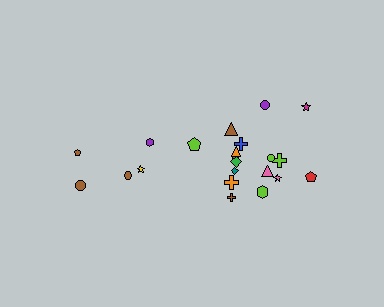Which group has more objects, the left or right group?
The right group.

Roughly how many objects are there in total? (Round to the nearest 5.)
Roughly 25 objects in total.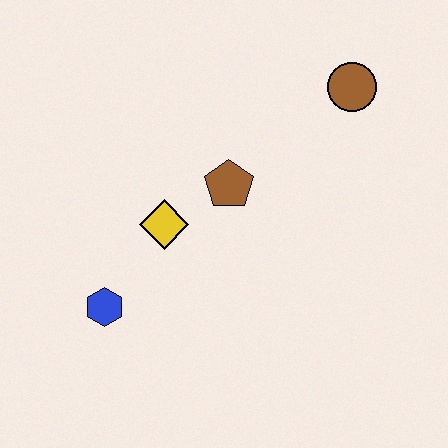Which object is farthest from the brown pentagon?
The blue hexagon is farthest from the brown pentagon.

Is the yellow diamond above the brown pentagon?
No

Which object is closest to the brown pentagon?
The yellow diamond is closest to the brown pentagon.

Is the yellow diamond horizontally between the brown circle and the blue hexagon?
Yes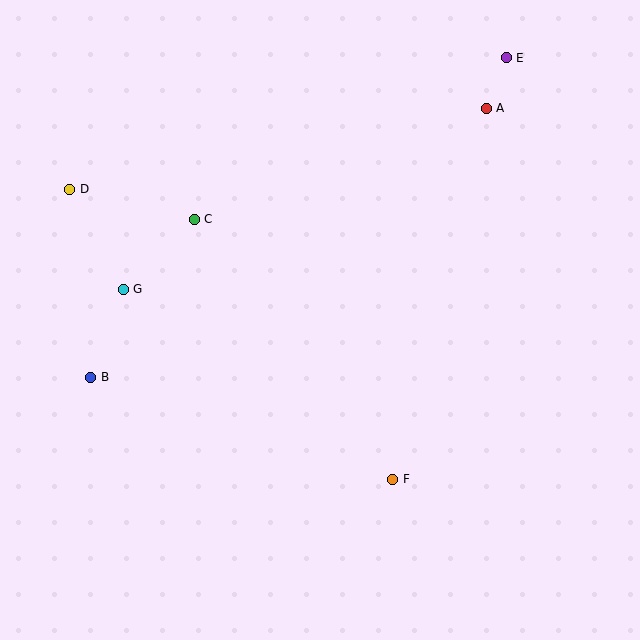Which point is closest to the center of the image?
Point C at (194, 219) is closest to the center.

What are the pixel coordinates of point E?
Point E is at (506, 58).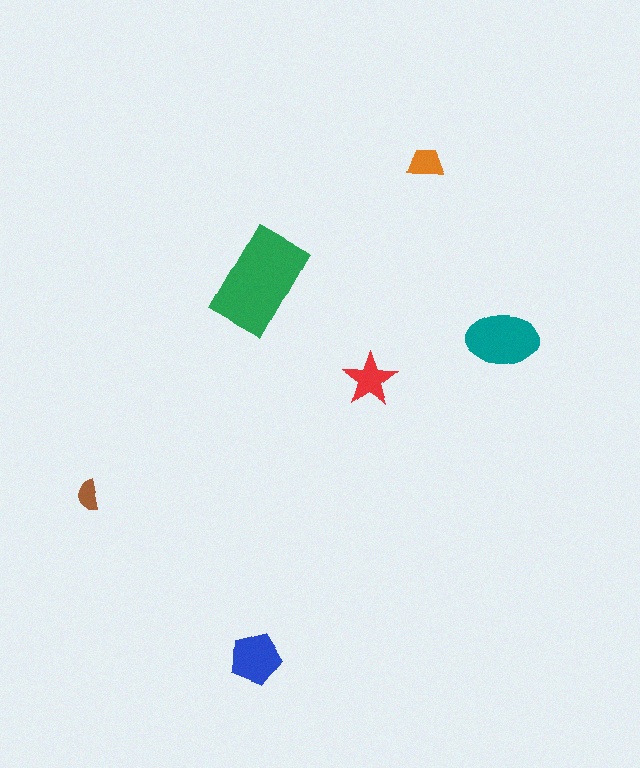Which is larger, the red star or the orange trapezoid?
The red star.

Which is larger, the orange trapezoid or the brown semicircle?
The orange trapezoid.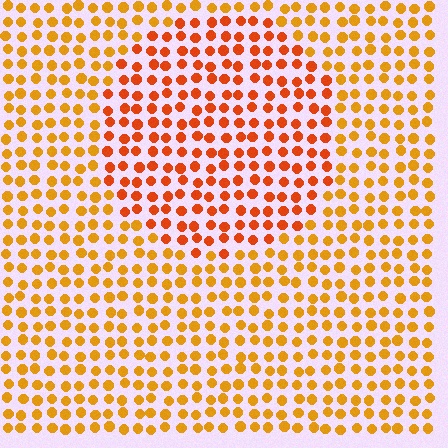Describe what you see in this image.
The image is filled with small orange elements in a uniform arrangement. A circle-shaped region is visible where the elements are tinted to a slightly different hue, forming a subtle color boundary.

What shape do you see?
I see a circle.